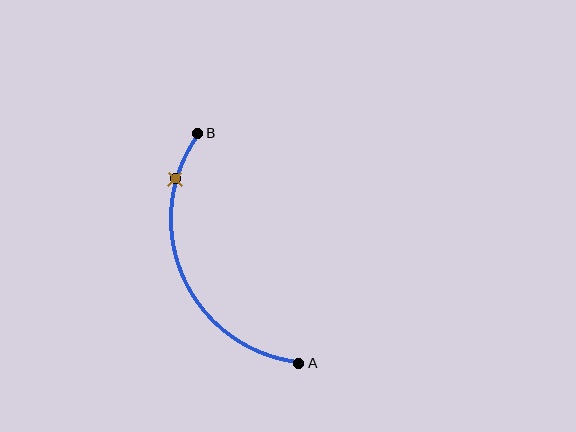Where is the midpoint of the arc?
The arc midpoint is the point on the curve farthest from the straight line joining A and B. It sits to the left of that line.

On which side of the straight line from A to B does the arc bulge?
The arc bulges to the left of the straight line connecting A and B.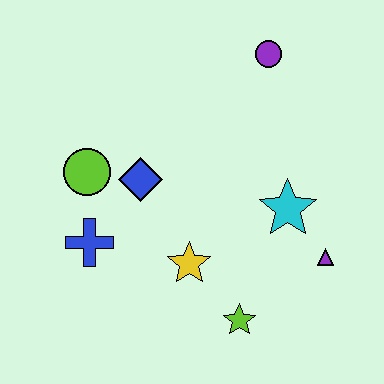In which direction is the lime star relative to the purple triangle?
The lime star is to the left of the purple triangle.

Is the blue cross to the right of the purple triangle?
No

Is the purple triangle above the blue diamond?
No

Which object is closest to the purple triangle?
The cyan star is closest to the purple triangle.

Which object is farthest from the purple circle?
The lime star is farthest from the purple circle.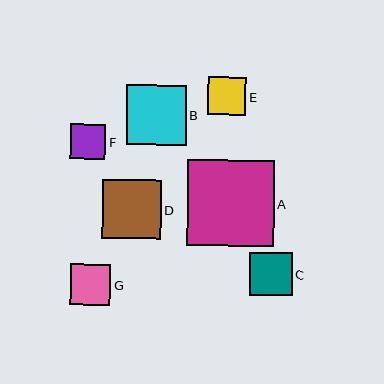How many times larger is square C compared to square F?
Square C is approximately 1.2 times the size of square F.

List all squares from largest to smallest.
From largest to smallest: A, B, D, C, G, E, F.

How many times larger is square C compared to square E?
Square C is approximately 1.1 times the size of square E.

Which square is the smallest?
Square F is the smallest with a size of approximately 35 pixels.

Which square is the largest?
Square A is the largest with a size of approximately 87 pixels.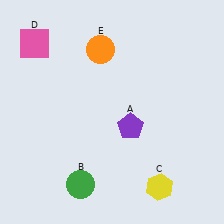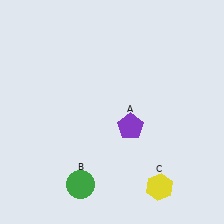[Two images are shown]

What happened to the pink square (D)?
The pink square (D) was removed in Image 2. It was in the top-left area of Image 1.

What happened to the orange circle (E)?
The orange circle (E) was removed in Image 2. It was in the top-left area of Image 1.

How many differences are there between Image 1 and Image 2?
There are 2 differences between the two images.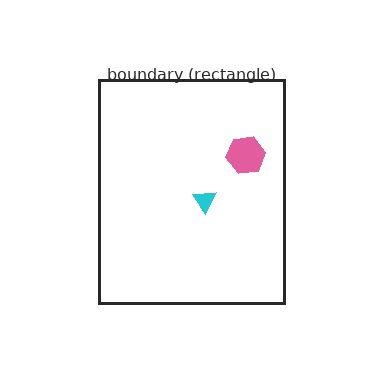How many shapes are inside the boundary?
2 inside, 0 outside.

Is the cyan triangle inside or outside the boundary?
Inside.